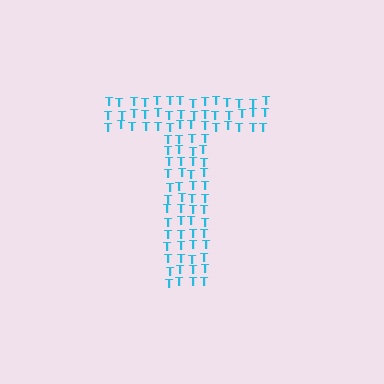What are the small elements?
The small elements are letter T's.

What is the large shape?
The large shape is the letter T.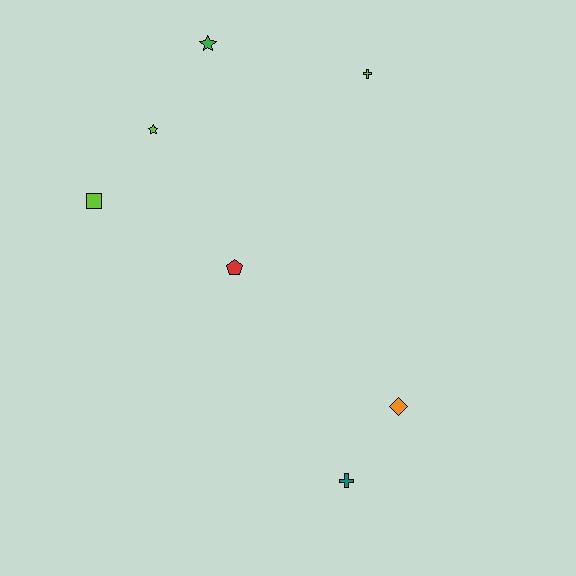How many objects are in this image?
There are 7 objects.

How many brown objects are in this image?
There are no brown objects.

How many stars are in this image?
There are 2 stars.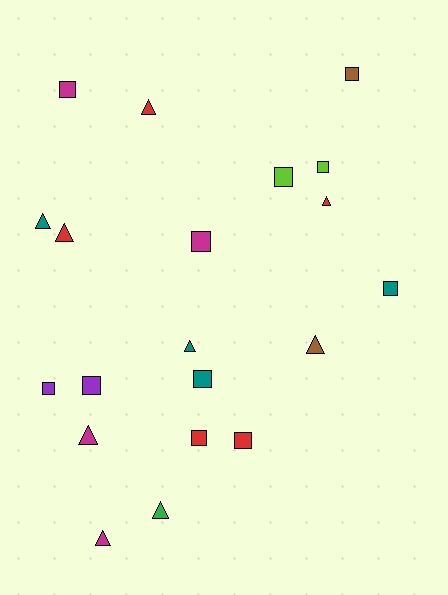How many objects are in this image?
There are 20 objects.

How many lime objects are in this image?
There are 2 lime objects.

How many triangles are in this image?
There are 9 triangles.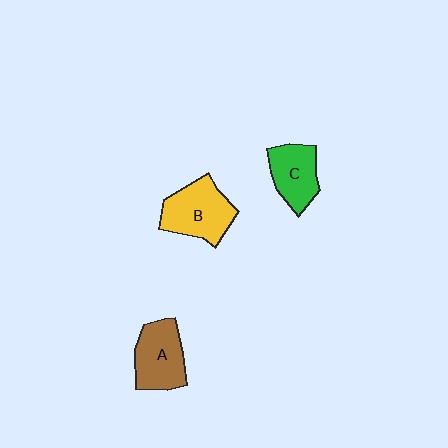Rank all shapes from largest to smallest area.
From largest to smallest: B (yellow), A (brown), C (green).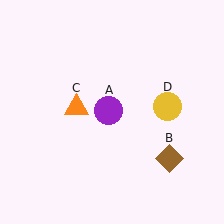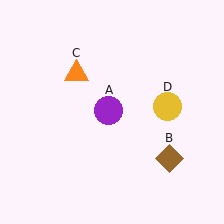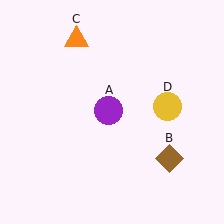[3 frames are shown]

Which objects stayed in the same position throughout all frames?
Purple circle (object A) and brown diamond (object B) and yellow circle (object D) remained stationary.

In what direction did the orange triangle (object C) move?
The orange triangle (object C) moved up.